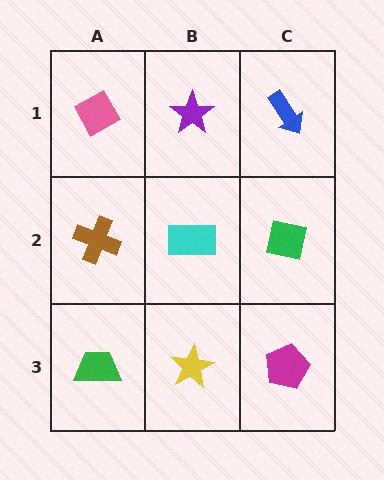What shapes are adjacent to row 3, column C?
A green square (row 2, column C), a yellow star (row 3, column B).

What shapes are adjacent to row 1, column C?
A green square (row 2, column C), a purple star (row 1, column B).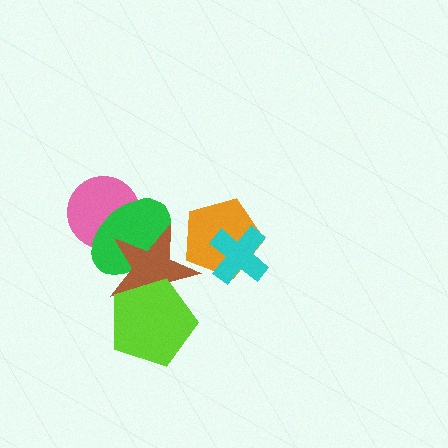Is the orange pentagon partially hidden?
Yes, it is partially covered by another shape.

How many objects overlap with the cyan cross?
1 object overlaps with the cyan cross.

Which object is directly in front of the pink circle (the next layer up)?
The green ellipse is directly in front of the pink circle.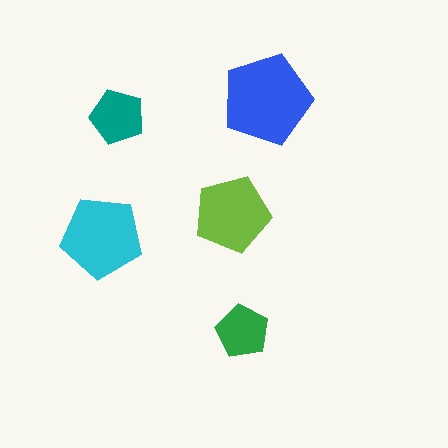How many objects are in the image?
There are 5 objects in the image.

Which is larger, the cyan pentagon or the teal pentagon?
The cyan one.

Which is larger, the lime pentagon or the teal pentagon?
The lime one.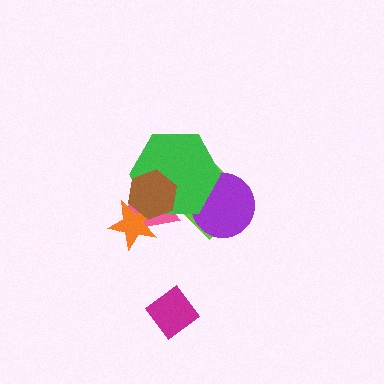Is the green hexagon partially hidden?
Yes, it is partially covered by another shape.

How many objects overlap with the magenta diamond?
0 objects overlap with the magenta diamond.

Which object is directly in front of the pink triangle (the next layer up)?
The lime diamond is directly in front of the pink triangle.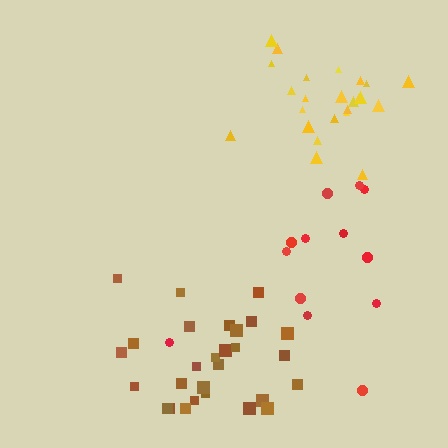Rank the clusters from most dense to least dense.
yellow, brown, red.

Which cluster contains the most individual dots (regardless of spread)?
Brown (28).